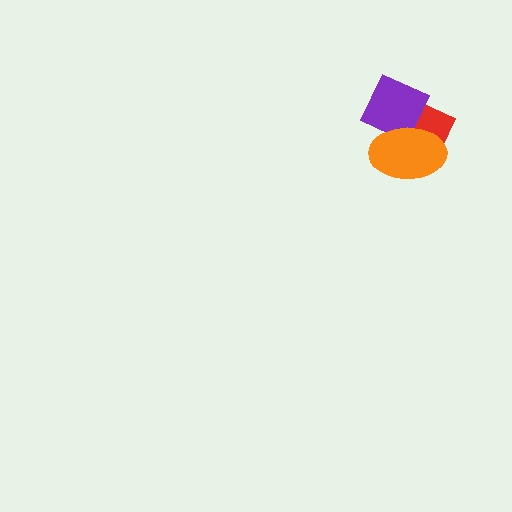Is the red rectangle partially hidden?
Yes, it is partially covered by another shape.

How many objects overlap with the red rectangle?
2 objects overlap with the red rectangle.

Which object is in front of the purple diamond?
The orange ellipse is in front of the purple diamond.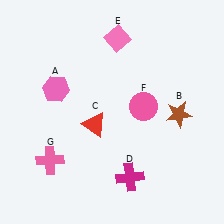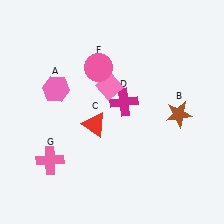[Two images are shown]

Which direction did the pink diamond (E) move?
The pink diamond (E) moved down.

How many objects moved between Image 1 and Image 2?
3 objects moved between the two images.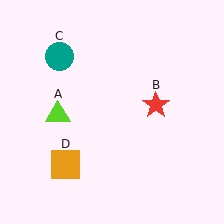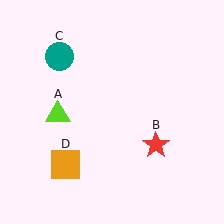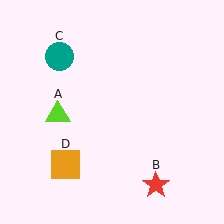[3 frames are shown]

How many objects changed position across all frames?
1 object changed position: red star (object B).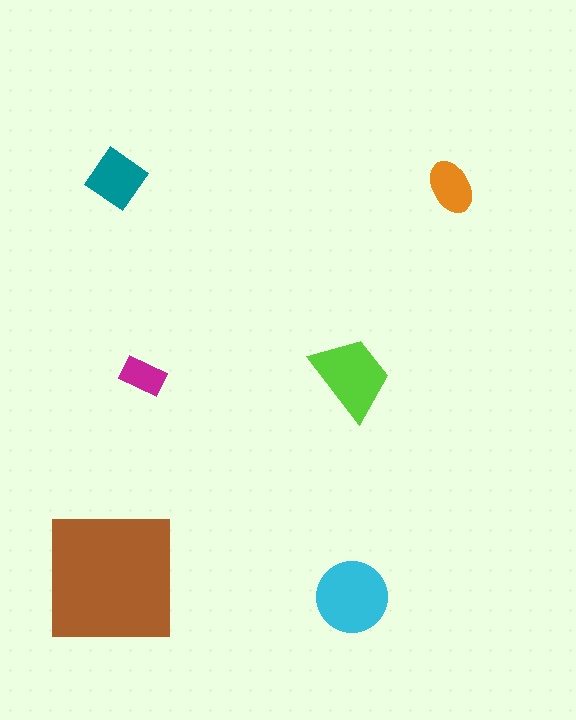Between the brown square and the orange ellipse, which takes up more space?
The brown square.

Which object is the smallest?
The magenta rectangle.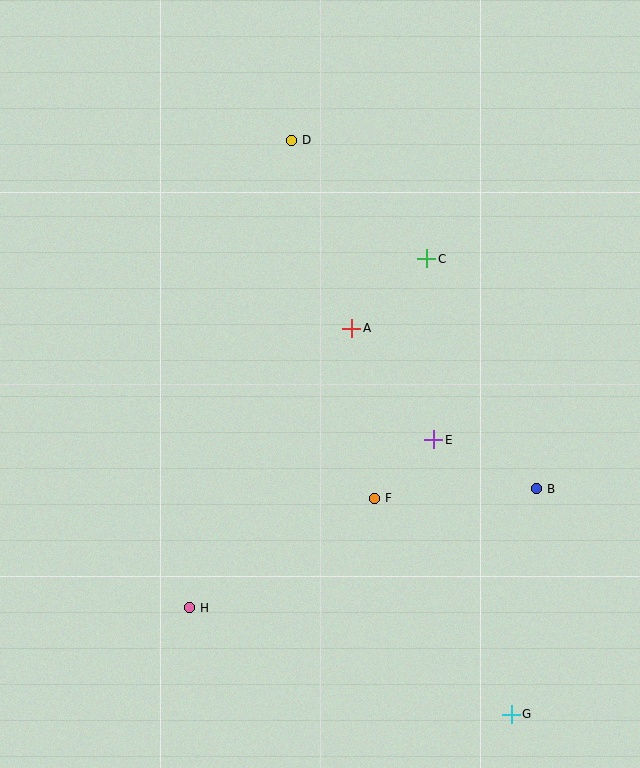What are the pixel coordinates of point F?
Point F is at (374, 498).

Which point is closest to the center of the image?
Point A at (352, 328) is closest to the center.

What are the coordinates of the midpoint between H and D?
The midpoint between H and D is at (240, 374).